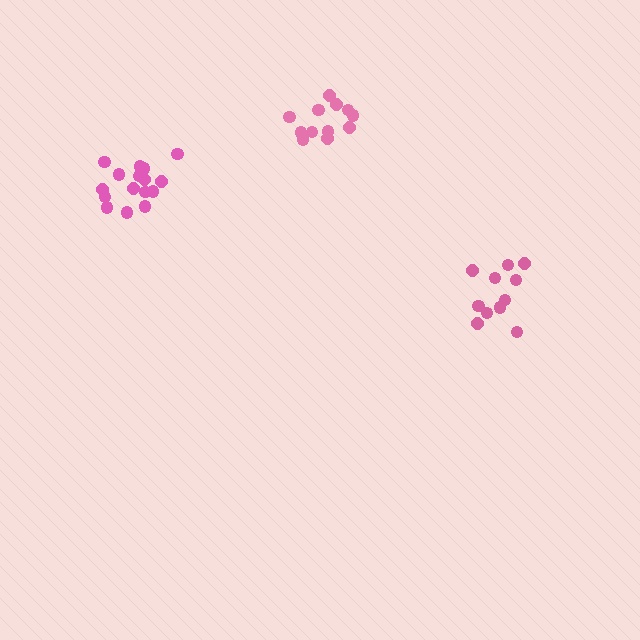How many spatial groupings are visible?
There are 3 spatial groupings.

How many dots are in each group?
Group 1: 12 dots, Group 2: 16 dots, Group 3: 11 dots (39 total).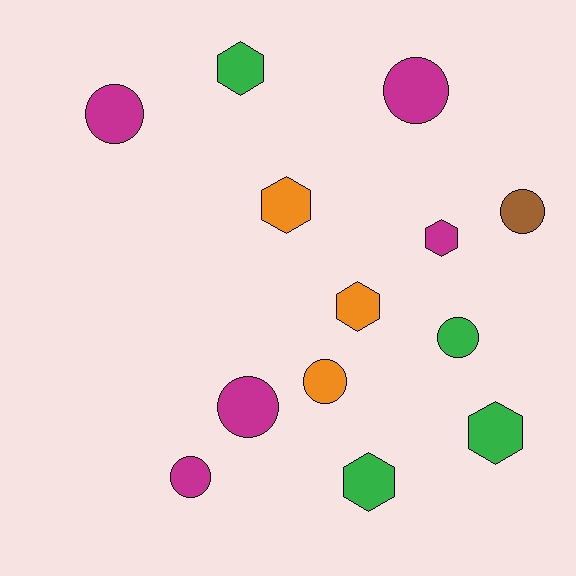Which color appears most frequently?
Magenta, with 5 objects.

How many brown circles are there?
There is 1 brown circle.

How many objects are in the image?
There are 13 objects.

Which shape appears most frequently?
Circle, with 7 objects.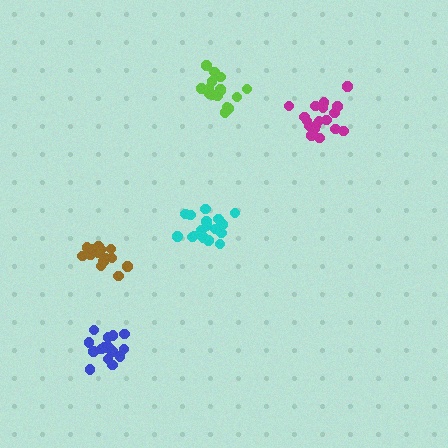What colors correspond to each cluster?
The clusters are colored: blue, lime, magenta, cyan, brown.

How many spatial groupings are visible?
There are 5 spatial groupings.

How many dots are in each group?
Group 1: 16 dots, Group 2: 17 dots, Group 3: 18 dots, Group 4: 17 dots, Group 5: 16 dots (84 total).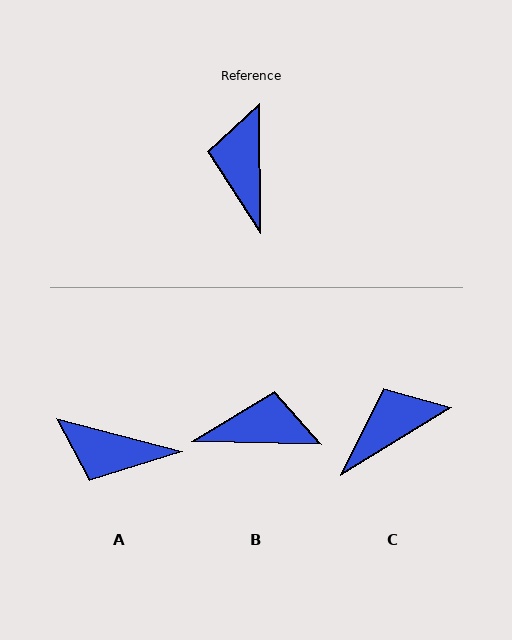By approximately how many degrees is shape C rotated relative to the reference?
Approximately 59 degrees clockwise.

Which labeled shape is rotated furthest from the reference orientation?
B, about 92 degrees away.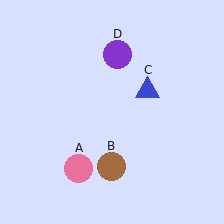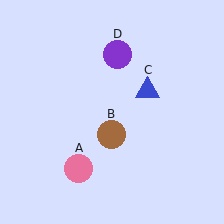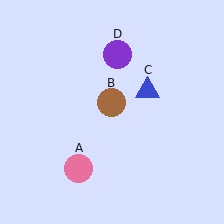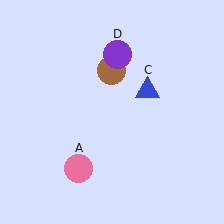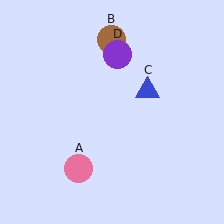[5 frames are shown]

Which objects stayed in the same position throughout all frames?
Pink circle (object A) and blue triangle (object C) and purple circle (object D) remained stationary.